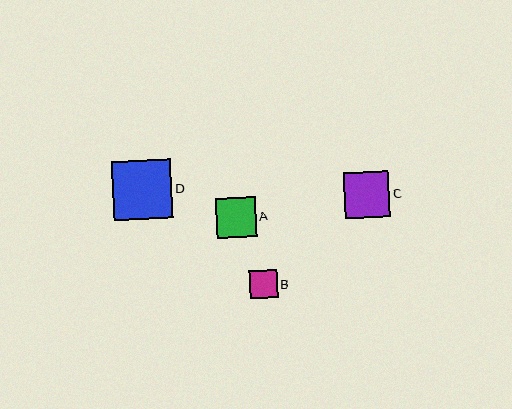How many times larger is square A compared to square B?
Square A is approximately 1.5 times the size of square B.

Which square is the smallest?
Square B is the smallest with a size of approximately 27 pixels.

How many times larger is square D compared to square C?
Square D is approximately 1.3 times the size of square C.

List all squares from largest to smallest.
From largest to smallest: D, C, A, B.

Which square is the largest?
Square D is the largest with a size of approximately 59 pixels.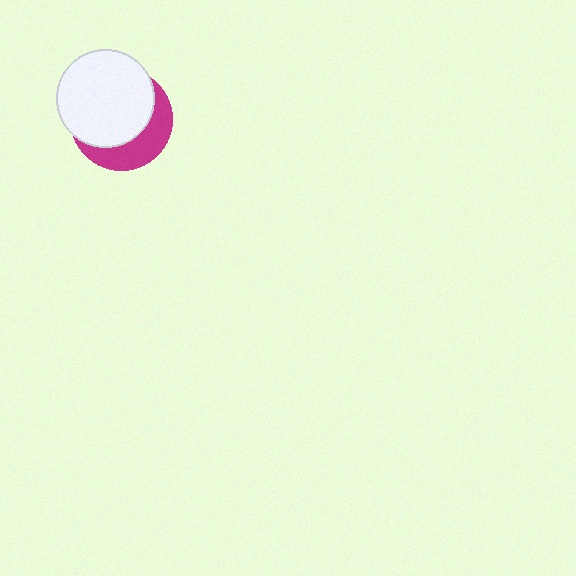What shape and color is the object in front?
The object in front is a white circle.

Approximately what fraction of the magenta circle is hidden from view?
Roughly 65% of the magenta circle is hidden behind the white circle.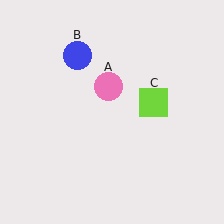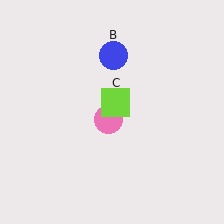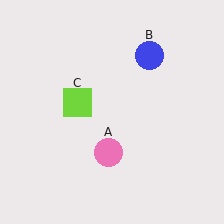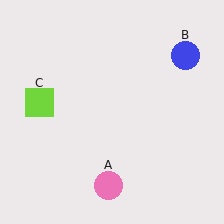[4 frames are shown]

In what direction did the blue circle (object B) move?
The blue circle (object B) moved right.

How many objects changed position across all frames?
3 objects changed position: pink circle (object A), blue circle (object B), lime square (object C).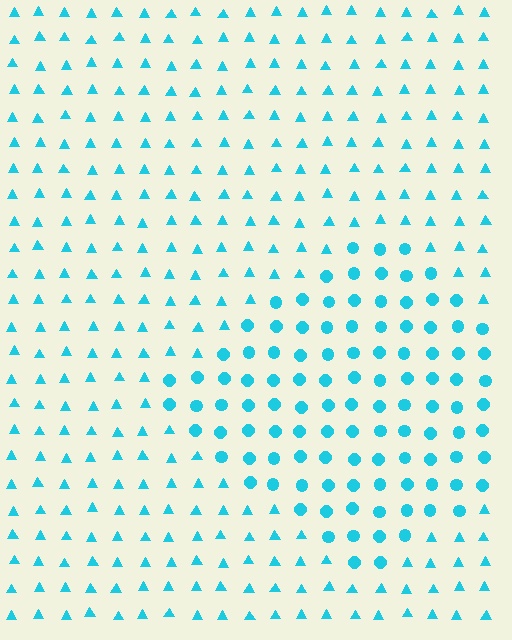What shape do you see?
I see a diamond.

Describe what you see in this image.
The image is filled with small cyan elements arranged in a uniform grid. A diamond-shaped region contains circles, while the surrounding area contains triangles. The boundary is defined purely by the change in element shape.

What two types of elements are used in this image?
The image uses circles inside the diamond region and triangles outside it.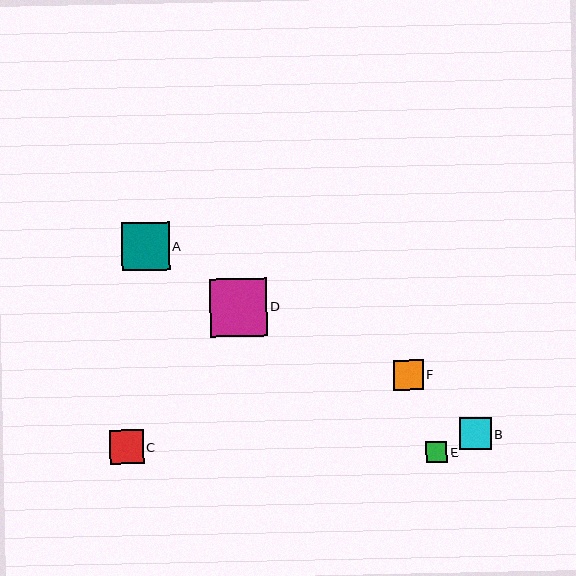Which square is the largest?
Square D is the largest with a size of approximately 58 pixels.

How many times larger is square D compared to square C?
Square D is approximately 1.7 times the size of square C.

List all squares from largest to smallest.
From largest to smallest: D, A, C, B, F, E.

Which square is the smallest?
Square E is the smallest with a size of approximately 21 pixels.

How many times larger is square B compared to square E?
Square B is approximately 1.5 times the size of square E.